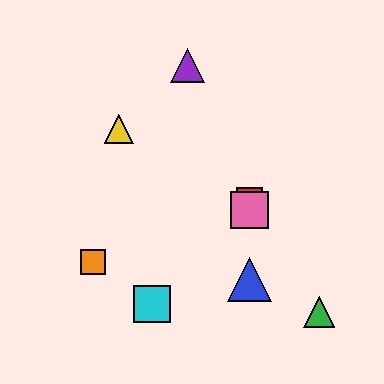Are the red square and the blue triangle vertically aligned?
Yes, both are at x≈249.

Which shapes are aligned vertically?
The red square, the blue triangle, the pink square are aligned vertically.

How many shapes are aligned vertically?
3 shapes (the red square, the blue triangle, the pink square) are aligned vertically.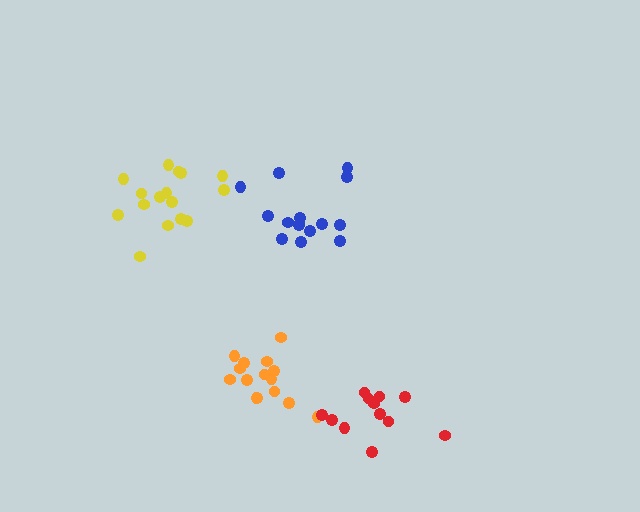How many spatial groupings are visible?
There are 4 spatial groupings.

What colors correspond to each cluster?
The clusters are colored: yellow, blue, orange, red.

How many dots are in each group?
Group 1: 16 dots, Group 2: 15 dots, Group 3: 15 dots, Group 4: 12 dots (58 total).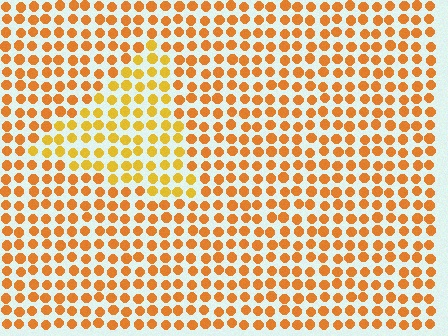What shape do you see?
I see a triangle.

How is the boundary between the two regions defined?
The boundary is defined purely by a slight shift in hue (about 21 degrees). Spacing, size, and orientation are identical on both sides.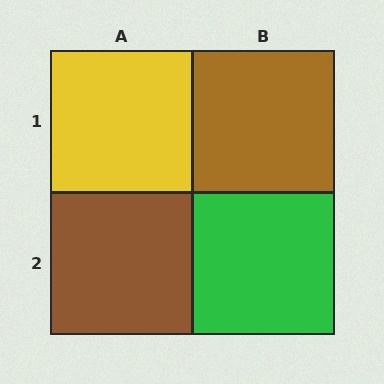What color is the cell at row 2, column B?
Green.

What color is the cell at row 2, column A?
Brown.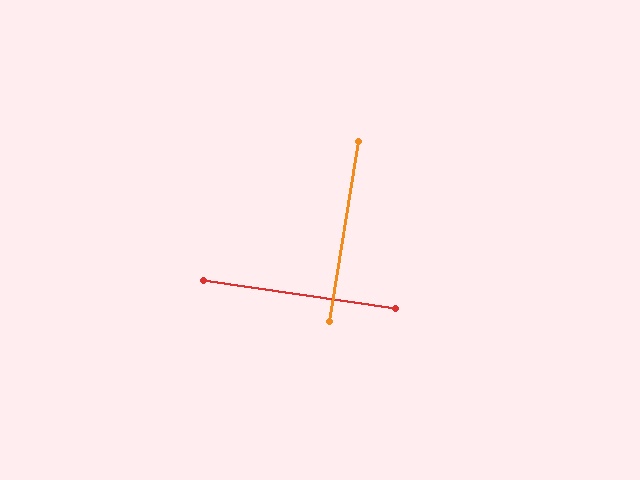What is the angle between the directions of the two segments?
Approximately 89 degrees.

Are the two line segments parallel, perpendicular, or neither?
Perpendicular — they meet at approximately 89°.